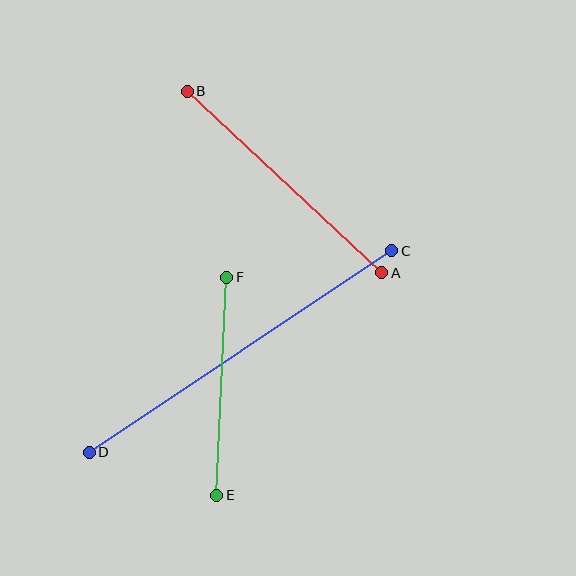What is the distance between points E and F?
The distance is approximately 218 pixels.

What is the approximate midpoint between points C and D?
The midpoint is at approximately (240, 352) pixels.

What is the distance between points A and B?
The distance is approximately 266 pixels.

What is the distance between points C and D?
The distance is approximately 363 pixels.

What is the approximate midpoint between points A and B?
The midpoint is at approximately (284, 182) pixels.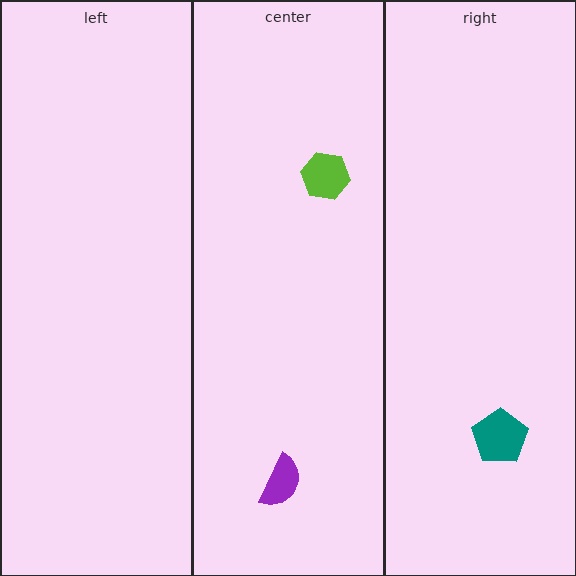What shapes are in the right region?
The teal pentagon.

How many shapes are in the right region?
1.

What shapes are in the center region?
The lime hexagon, the purple semicircle.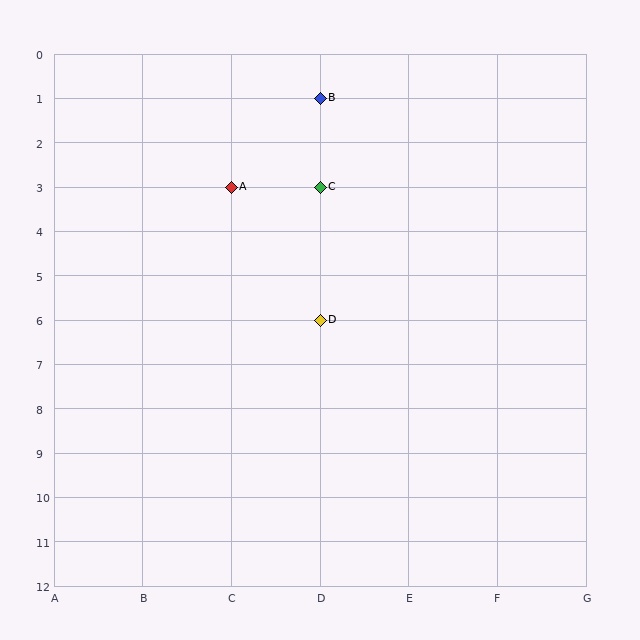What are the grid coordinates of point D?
Point D is at grid coordinates (D, 6).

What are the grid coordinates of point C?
Point C is at grid coordinates (D, 3).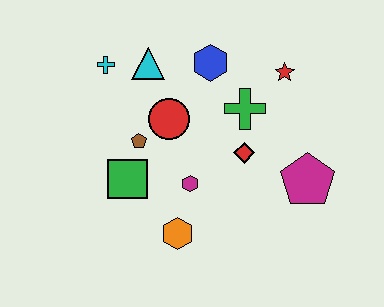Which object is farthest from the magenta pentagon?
The cyan cross is farthest from the magenta pentagon.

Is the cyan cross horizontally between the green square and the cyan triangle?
No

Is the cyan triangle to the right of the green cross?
No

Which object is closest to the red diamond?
The green cross is closest to the red diamond.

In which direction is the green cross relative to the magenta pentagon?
The green cross is above the magenta pentagon.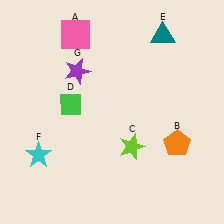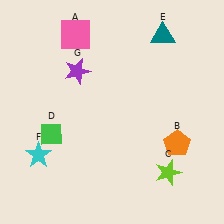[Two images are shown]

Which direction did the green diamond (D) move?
The green diamond (D) moved down.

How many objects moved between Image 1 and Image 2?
2 objects moved between the two images.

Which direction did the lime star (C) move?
The lime star (C) moved right.